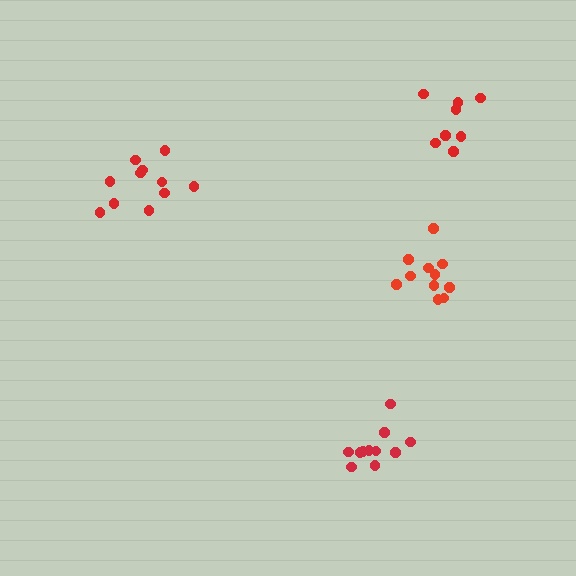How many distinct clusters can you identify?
There are 4 distinct clusters.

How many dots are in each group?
Group 1: 11 dots, Group 2: 11 dots, Group 3: 8 dots, Group 4: 11 dots (41 total).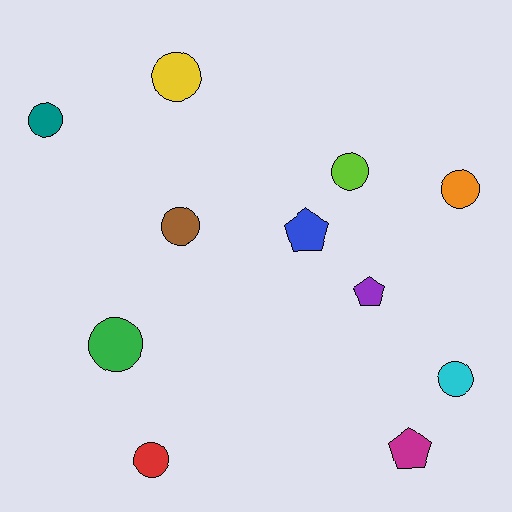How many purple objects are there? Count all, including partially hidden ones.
There is 1 purple object.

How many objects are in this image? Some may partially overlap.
There are 11 objects.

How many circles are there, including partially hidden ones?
There are 8 circles.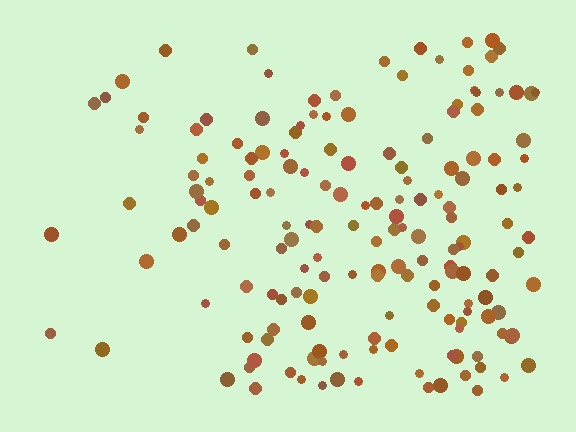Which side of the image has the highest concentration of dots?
The right.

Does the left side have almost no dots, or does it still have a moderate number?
Still a moderate number, just noticeably fewer than the right.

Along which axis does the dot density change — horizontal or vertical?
Horizontal.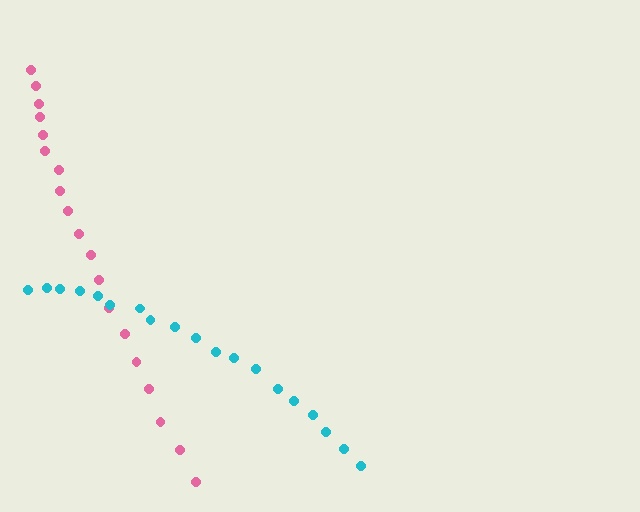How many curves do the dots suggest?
There are 2 distinct paths.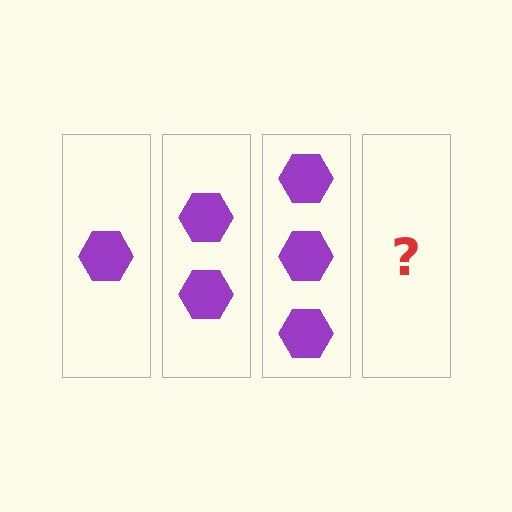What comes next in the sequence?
The next element should be 4 hexagons.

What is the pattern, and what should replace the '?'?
The pattern is that each step adds one more hexagon. The '?' should be 4 hexagons.